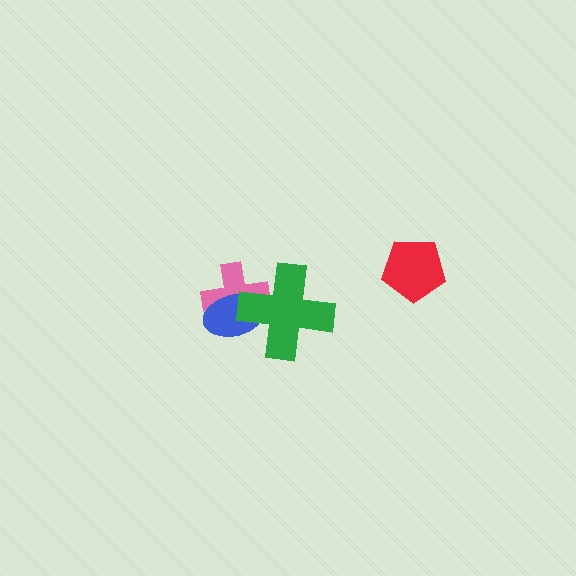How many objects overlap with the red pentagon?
0 objects overlap with the red pentagon.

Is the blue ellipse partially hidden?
Yes, it is partially covered by another shape.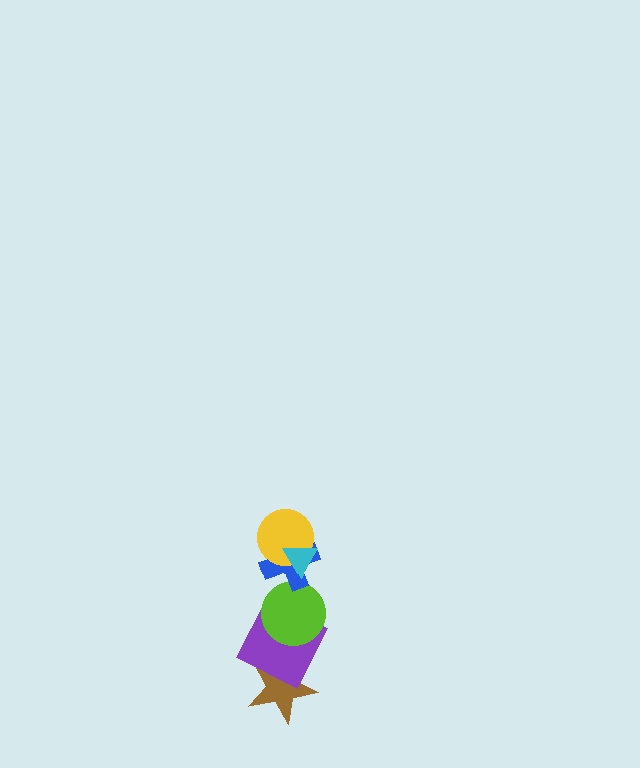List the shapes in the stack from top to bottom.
From top to bottom: the cyan triangle, the yellow circle, the blue cross, the lime circle, the purple square, the brown star.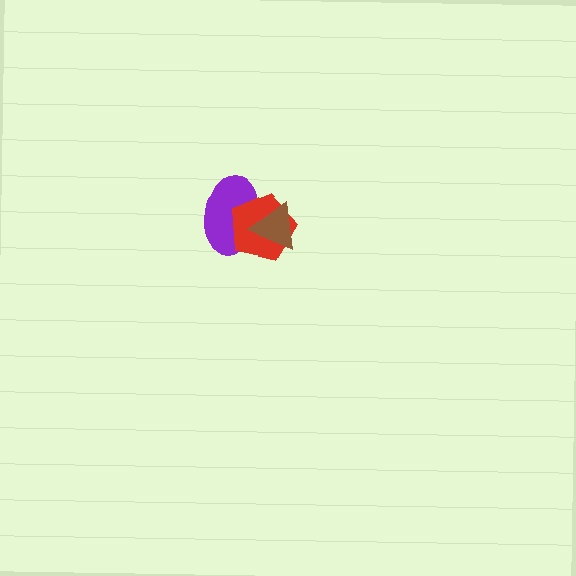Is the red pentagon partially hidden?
Yes, it is partially covered by another shape.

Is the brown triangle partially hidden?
No, no other shape covers it.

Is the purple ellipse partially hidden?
Yes, it is partially covered by another shape.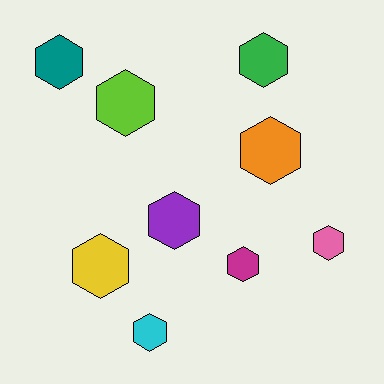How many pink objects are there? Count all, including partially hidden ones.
There is 1 pink object.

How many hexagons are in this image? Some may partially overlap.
There are 9 hexagons.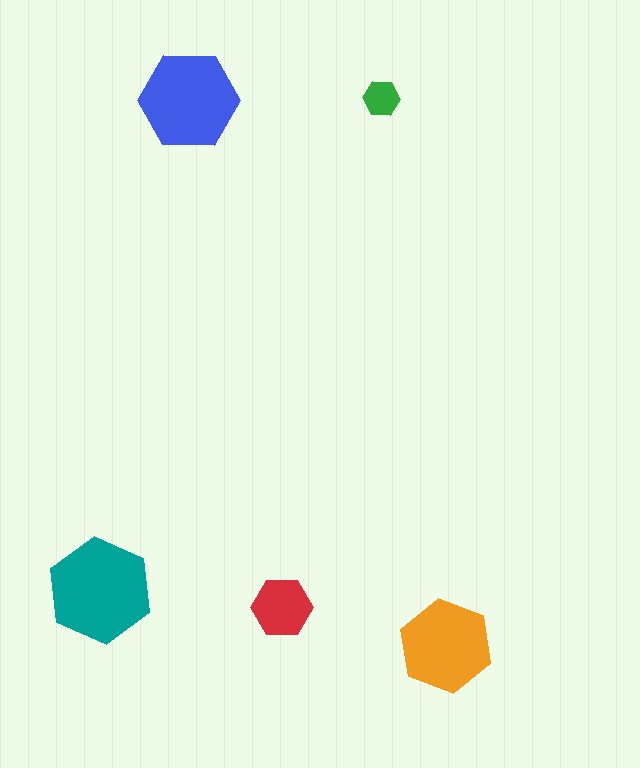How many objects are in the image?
There are 5 objects in the image.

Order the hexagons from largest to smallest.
the teal one, the blue one, the orange one, the red one, the green one.